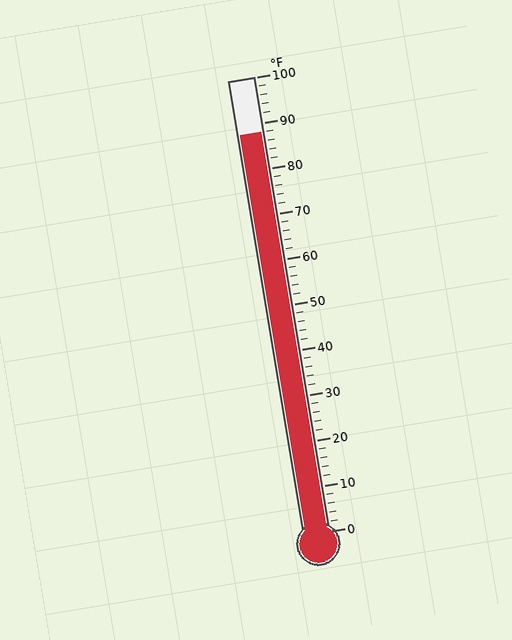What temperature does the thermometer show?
The thermometer shows approximately 88°F.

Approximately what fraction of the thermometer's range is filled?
The thermometer is filled to approximately 90% of its range.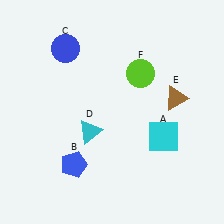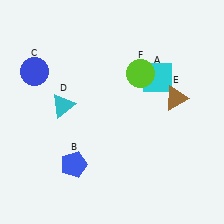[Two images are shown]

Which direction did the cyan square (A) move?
The cyan square (A) moved up.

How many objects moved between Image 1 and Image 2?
3 objects moved between the two images.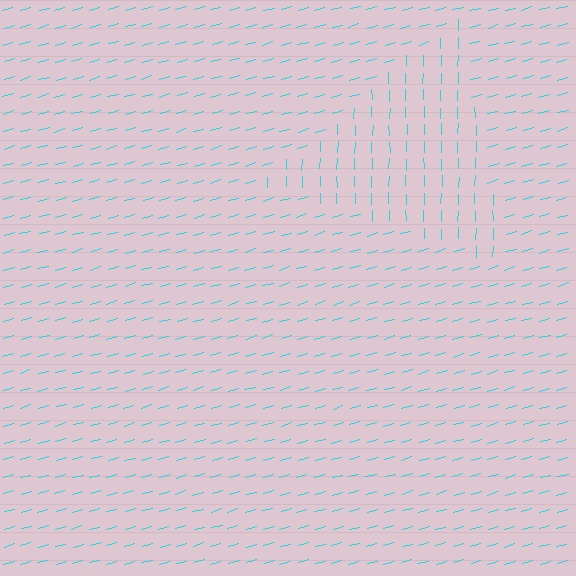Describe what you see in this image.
The image is filled with small cyan line segments. A triangle region in the image has lines oriented differently from the surrounding lines, creating a visible texture boundary.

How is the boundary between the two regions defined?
The boundary is defined purely by a change in line orientation (approximately 73 degrees difference). All lines are the same color and thickness.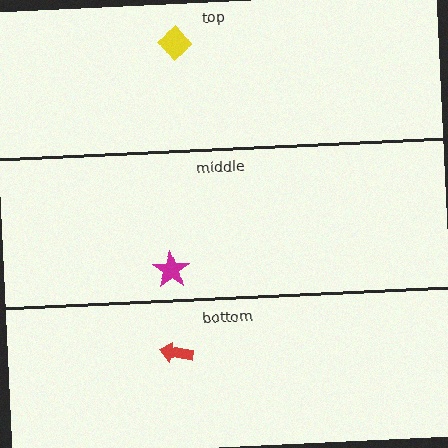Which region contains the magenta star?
The middle region.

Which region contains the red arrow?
The bottom region.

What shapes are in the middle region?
The magenta star.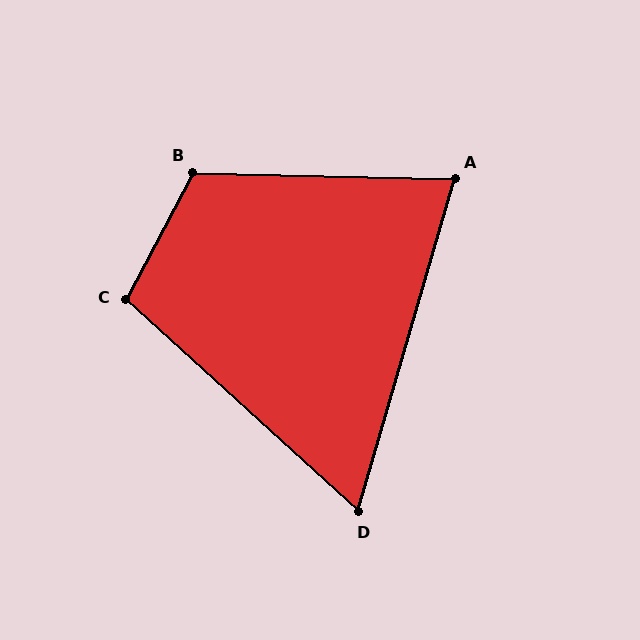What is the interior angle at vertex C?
Approximately 105 degrees (obtuse).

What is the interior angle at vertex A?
Approximately 75 degrees (acute).